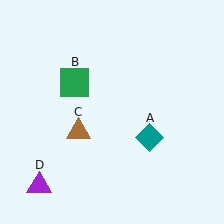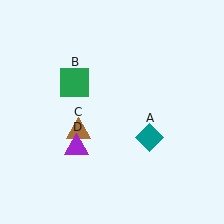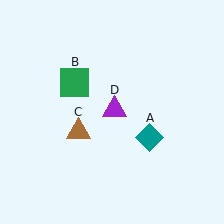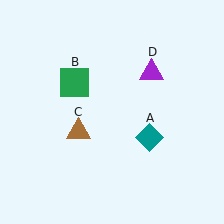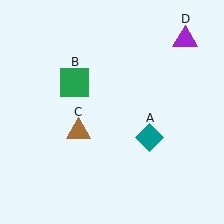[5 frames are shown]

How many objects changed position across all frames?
1 object changed position: purple triangle (object D).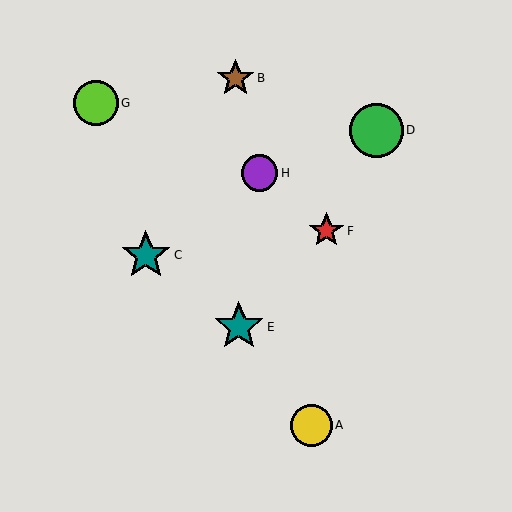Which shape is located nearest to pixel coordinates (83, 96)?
The lime circle (labeled G) at (96, 103) is nearest to that location.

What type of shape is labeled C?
Shape C is a teal star.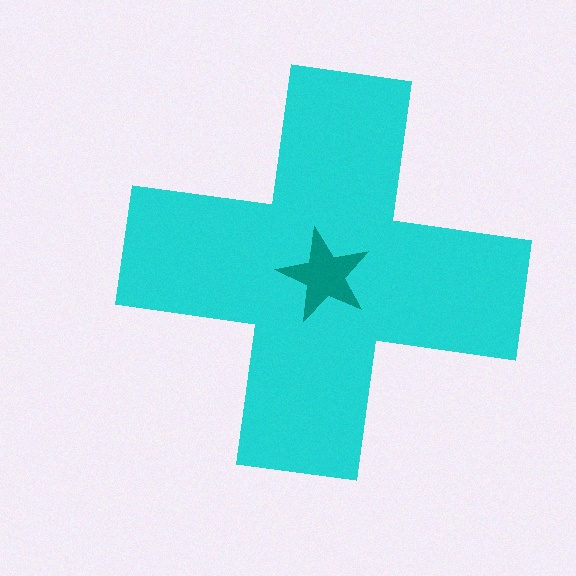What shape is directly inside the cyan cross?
The teal star.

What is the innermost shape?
The teal star.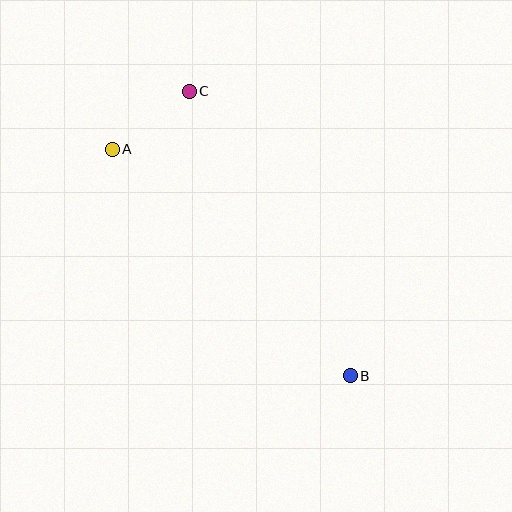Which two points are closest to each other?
Points A and C are closest to each other.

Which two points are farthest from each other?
Points A and B are farthest from each other.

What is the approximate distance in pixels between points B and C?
The distance between B and C is approximately 327 pixels.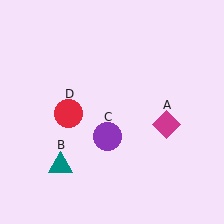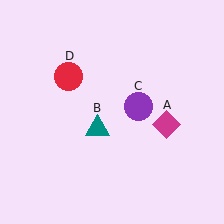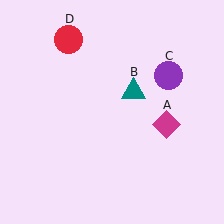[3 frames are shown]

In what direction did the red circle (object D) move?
The red circle (object D) moved up.